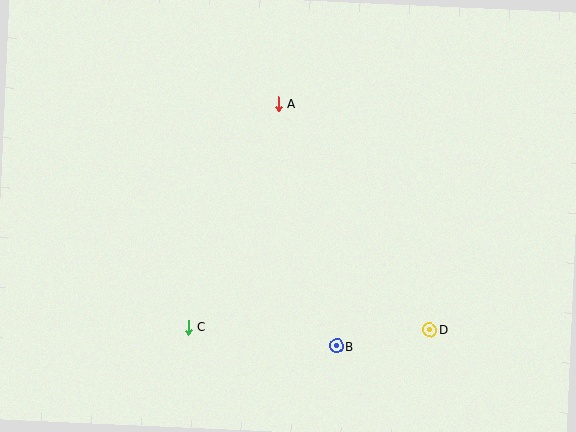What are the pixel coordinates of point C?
Point C is at (188, 327).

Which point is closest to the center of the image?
Point A at (278, 104) is closest to the center.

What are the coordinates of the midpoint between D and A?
The midpoint between D and A is at (354, 217).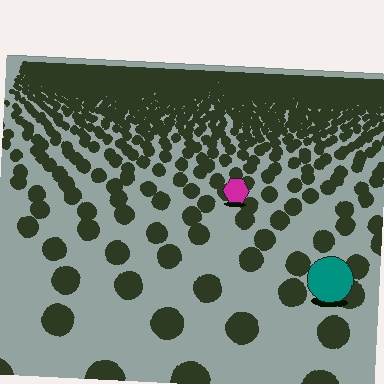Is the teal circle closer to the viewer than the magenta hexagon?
Yes. The teal circle is closer — you can tell from the texture gradient: the ground texture is coarser near it.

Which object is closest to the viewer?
The teal circle is closest. The texture marks near it are larger and more spread out.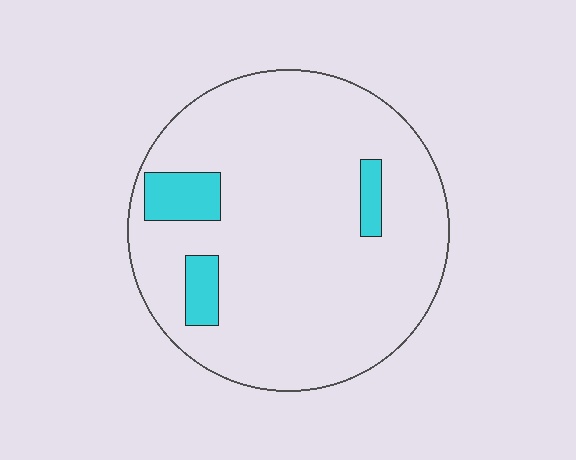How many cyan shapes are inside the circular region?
3.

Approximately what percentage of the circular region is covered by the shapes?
Approximately 10%.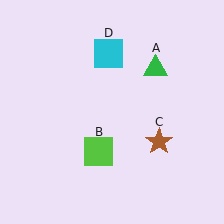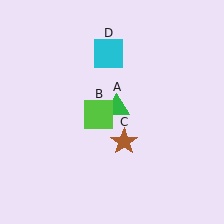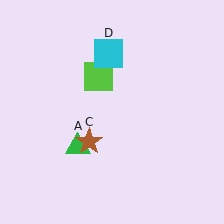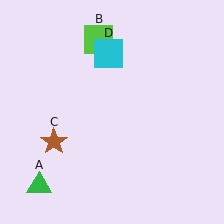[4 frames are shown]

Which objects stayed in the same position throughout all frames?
Cyan square (object D) remained stationary.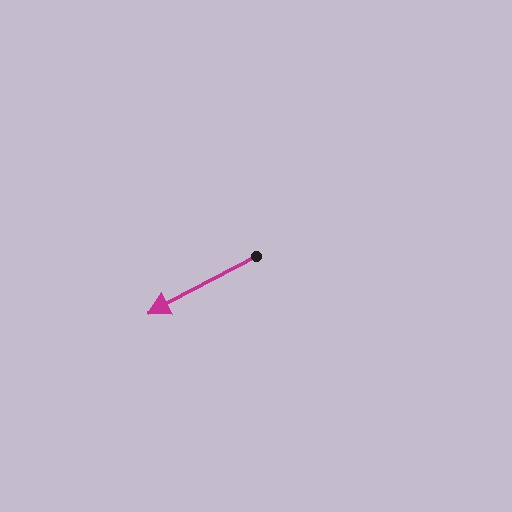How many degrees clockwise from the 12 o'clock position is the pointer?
Approximately 242 degrees.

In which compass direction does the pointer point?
Southwest.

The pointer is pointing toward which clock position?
Roughly 8 o'clock.